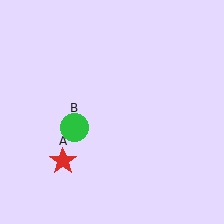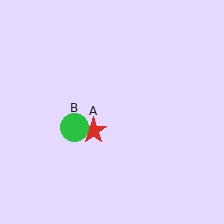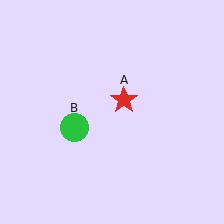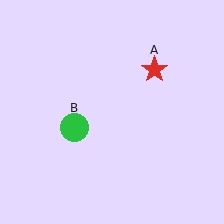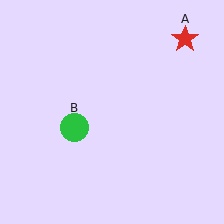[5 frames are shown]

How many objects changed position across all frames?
1 object changed position: red star (object A).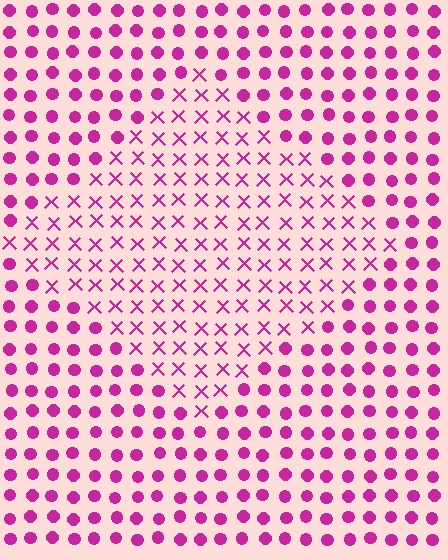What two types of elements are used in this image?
The image uses X marks inside the diamond region and circles outside it.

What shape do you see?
I see a diamond.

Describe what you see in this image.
The image is filled with small magenta elements arranged in a uniform grid. A diamond-shaped region contains X marks, while the surrounding area contains circles. The boundary is defined purely by the change in element shape.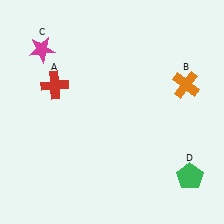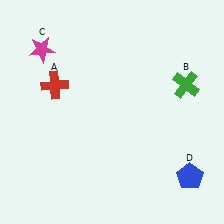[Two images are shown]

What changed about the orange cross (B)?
In Image 1, B is orange. In Image 2, it changed to green.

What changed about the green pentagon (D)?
In Image 1, D is green. In Image 2, it changed to blue.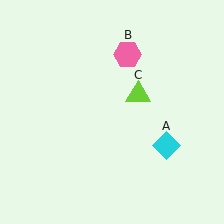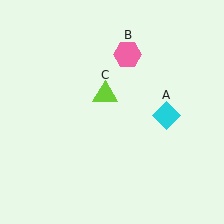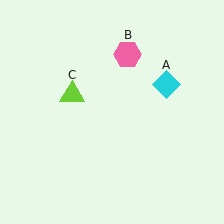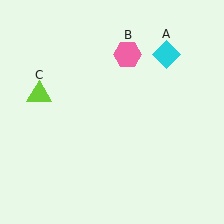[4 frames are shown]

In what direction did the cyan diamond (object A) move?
The cyan diamond (object A) moved up.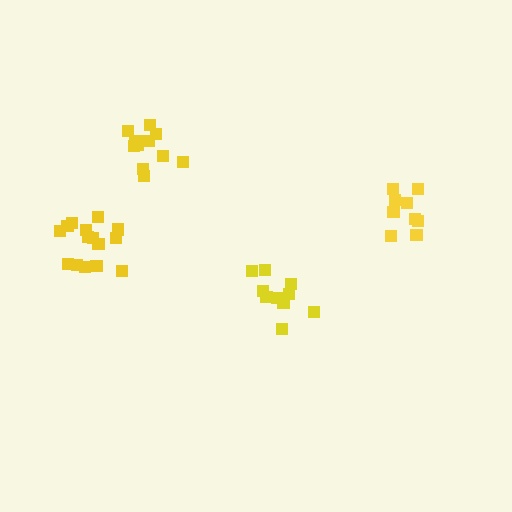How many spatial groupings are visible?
There are 4 spatial groupings.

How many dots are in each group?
Group 1: 10 dots, Group 2: 15 dots, Group 3: 11 dots, Group 4: 12 dots (48 total).